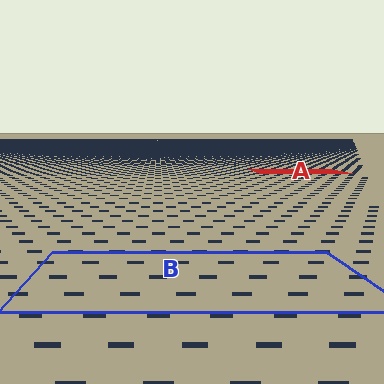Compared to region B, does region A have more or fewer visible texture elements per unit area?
Region A has more texture elements per unit area — they are packed more densely because it is farther away.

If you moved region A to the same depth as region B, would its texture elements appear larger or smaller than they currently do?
They would appear larger. At a closer depth, the same texture elements are projected at a bigger on-screen size.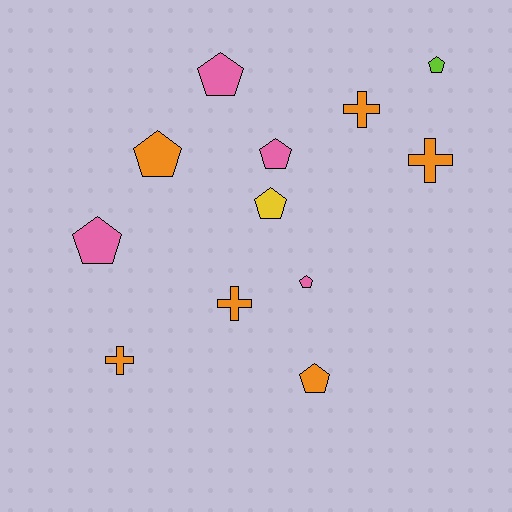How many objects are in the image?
There are 12 objects.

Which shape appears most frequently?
Pentagon, with 8 objects.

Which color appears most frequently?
Orange, with 6 objects.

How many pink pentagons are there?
There are 4 pink pentagons.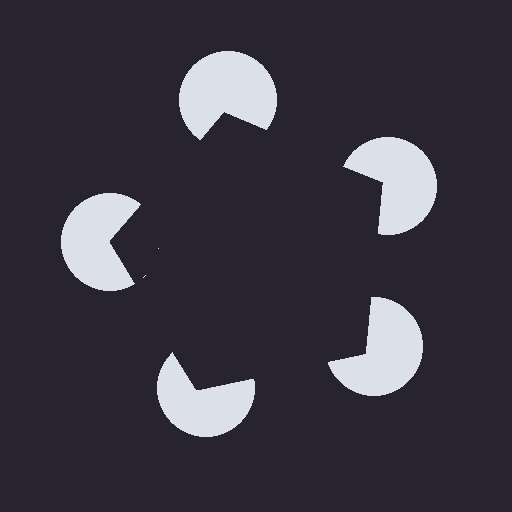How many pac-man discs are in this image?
There are 5 — one at each vertex of the illusory pentagon.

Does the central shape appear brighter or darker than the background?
It typically appears slightly darker than the background, even though no actual brightness change is drawn.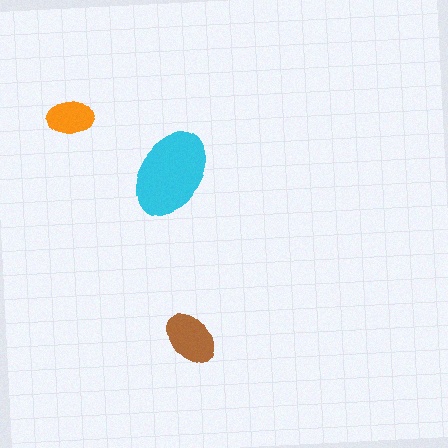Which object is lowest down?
The brown ellipse is bottommost.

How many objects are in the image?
There are 3 objects in the image.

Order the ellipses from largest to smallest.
the cyan one, the brown one, the orange one.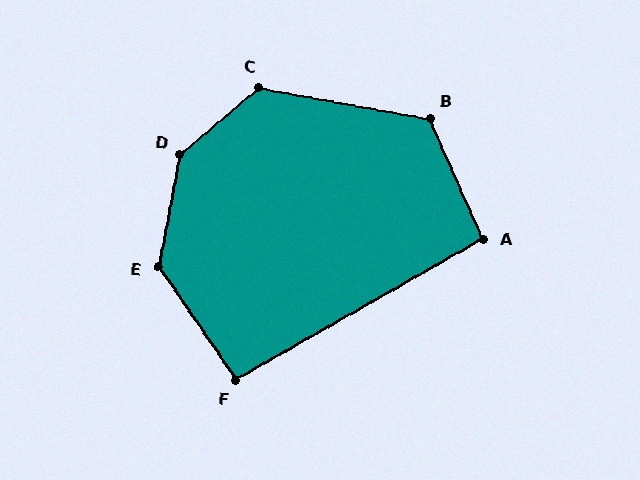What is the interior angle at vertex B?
Approximately 124 degrees (obtuse).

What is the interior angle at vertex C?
Approximately 130 degrees (obtuse).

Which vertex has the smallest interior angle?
F, at approximately 95 degrees.